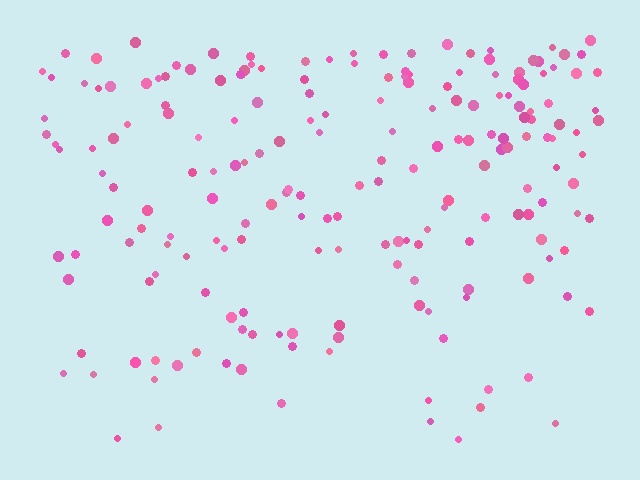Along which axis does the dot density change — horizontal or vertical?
Vertical.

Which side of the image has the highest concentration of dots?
The top.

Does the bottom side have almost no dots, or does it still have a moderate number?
Still a moderate number, just noticeably fewer than the top.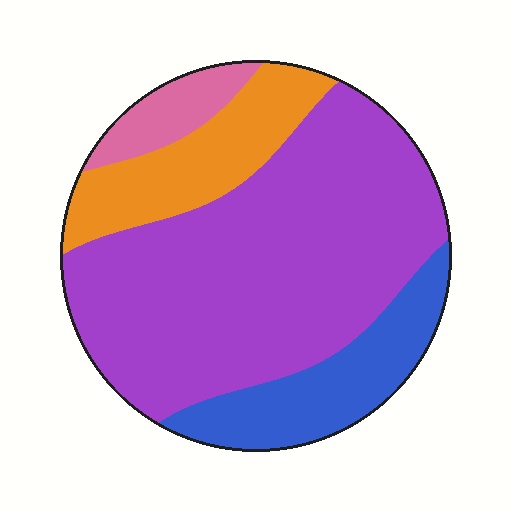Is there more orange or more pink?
Orange.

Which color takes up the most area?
Purple, at roughly 60%.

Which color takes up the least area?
Pink, at roughly 5%.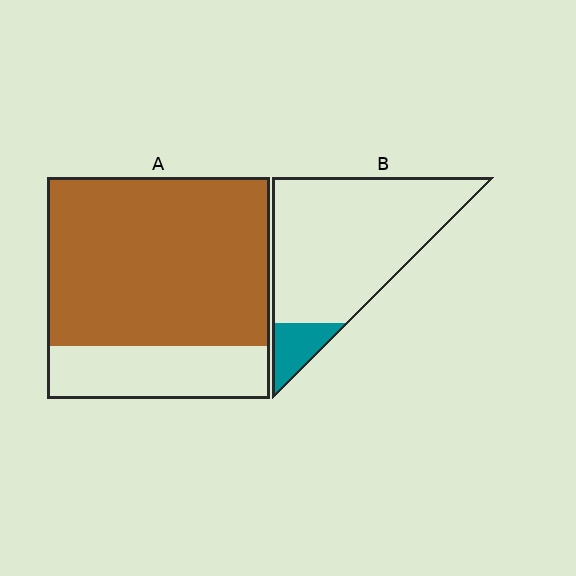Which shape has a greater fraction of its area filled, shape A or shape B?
Shape A.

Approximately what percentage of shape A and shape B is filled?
A is approximately 75% and B is approximately 10%.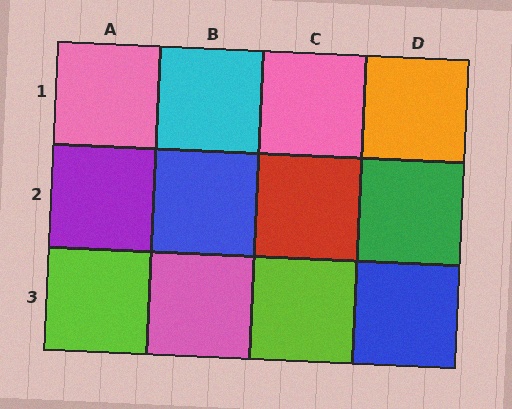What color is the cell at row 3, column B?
Pink.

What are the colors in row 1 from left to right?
Pink, cyan, pink, orange.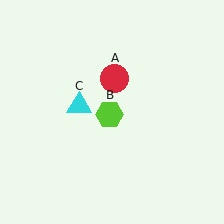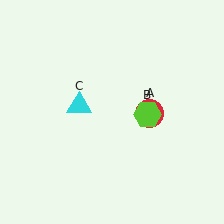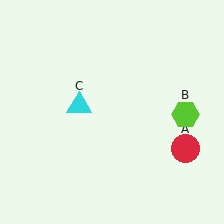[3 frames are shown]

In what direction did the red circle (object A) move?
The red circle (object A) moved down and to the right.